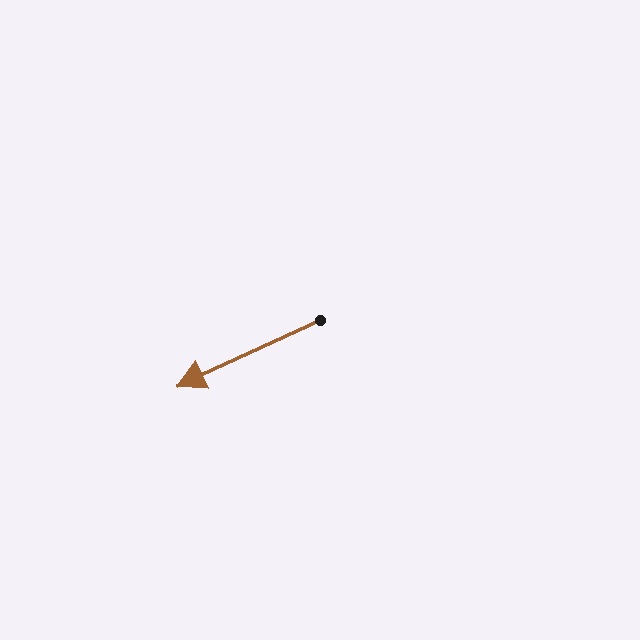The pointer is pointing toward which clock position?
Roughly 8 o'clock.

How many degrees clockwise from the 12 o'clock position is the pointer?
Approximately 245 degrees.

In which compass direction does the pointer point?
Southwest.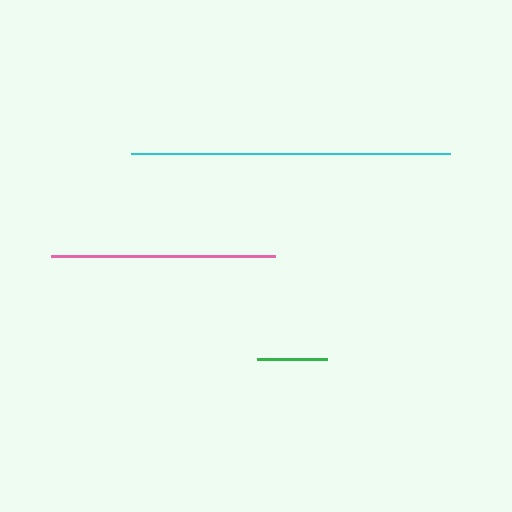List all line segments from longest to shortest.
From longest to shortest: cyan, pink, green.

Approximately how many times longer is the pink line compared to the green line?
The pink line is approximately 3.2 times the length of the green line.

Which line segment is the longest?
The cyan line is the longest at approximately 319 pixels.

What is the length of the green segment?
The green segment is approximately 70 pixels long.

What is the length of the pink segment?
The pink segment is approximately 224 pixels long.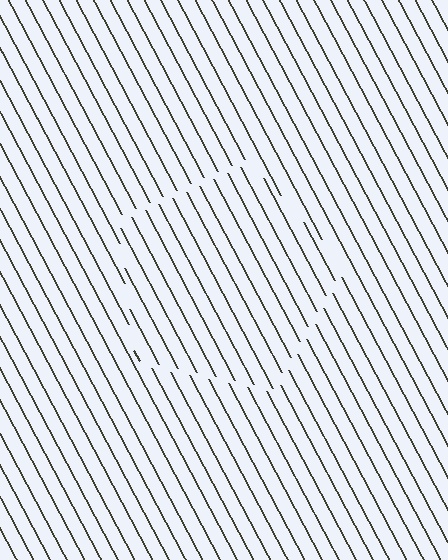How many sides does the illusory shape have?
5 sides — the line-ends trace a pentagon.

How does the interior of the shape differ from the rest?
The interior of the shape contains the same grating, shifted by half a period — the contour is defined by the phase discontinuity where line-ends from the inner and outer gratings abut.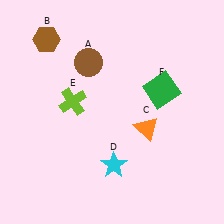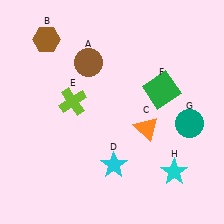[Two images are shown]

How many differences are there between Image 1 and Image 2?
There are 2 differences between the two images.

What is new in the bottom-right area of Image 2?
A teal circle (G) was added in the bottom-right area of Image 2.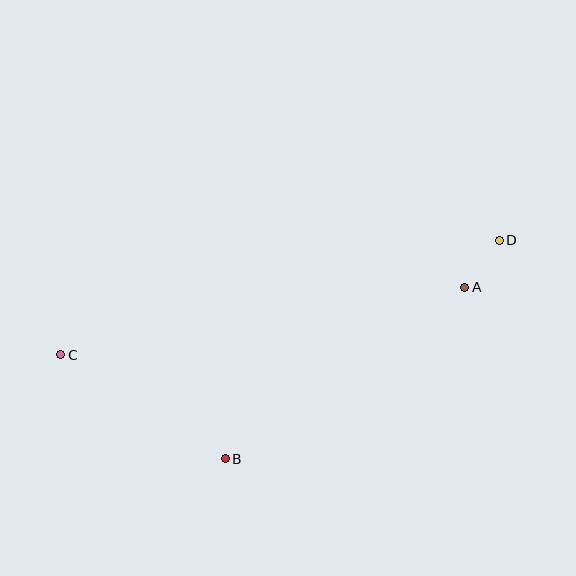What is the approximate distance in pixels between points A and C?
The distance between A and C is approximately 410 pixels.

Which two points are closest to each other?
Points A and D are closest to each other.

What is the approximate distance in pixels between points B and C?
The distance between B and C is approximately 195 pixels.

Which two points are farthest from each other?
Points C and D are farthest from each other.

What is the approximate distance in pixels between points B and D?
The distance between B and D is approximately 350 pixels.